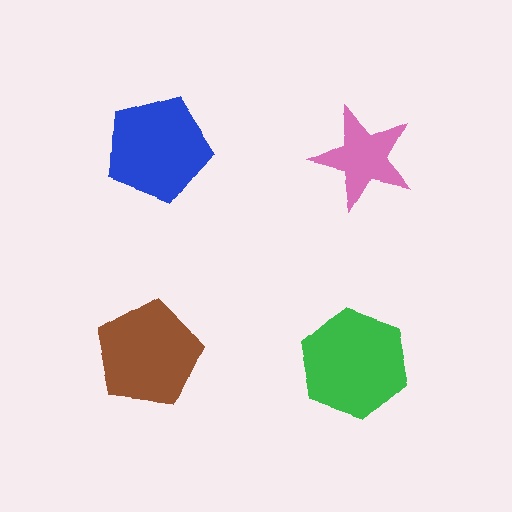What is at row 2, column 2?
A green hexagon.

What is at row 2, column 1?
A brown pentagon.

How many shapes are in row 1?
2 shapes.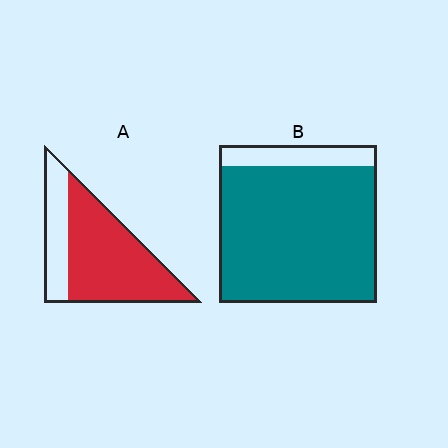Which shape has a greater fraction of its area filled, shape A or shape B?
Shape B.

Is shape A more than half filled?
Yes.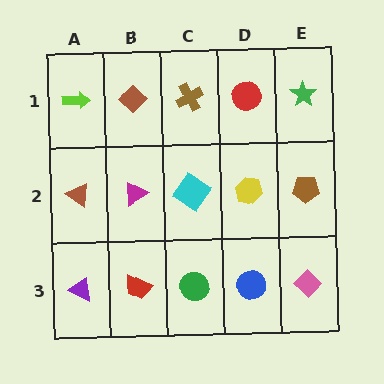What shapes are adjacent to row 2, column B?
A brown diamond (row 1, column B), a red trapezoid (row 3, column B), a brown triangle (row 2, column A), a cyan diamond (row 2, column C).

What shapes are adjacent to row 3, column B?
A magenta triangle (row 2, column B), a purple triangle (row 3, column A), a green circle (row 3, column C).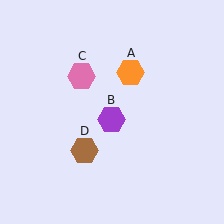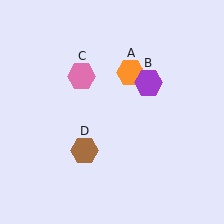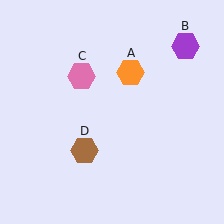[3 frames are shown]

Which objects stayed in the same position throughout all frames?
Orange hexagon (object A) and pink hexagon (object C) and brown hexagon (object D) remained stationary.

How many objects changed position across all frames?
1 object changed position: purple hexagon (object B).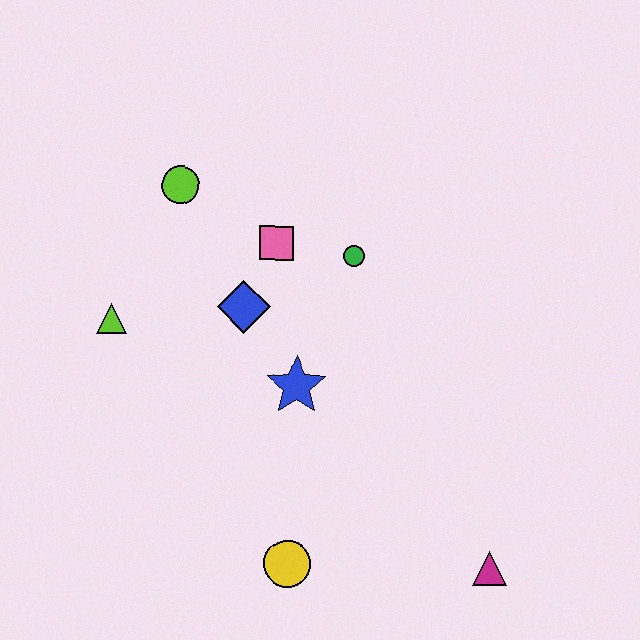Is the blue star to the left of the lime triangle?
No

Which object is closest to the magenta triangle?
The yellow circle is closest to the magenta triangle.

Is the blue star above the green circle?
No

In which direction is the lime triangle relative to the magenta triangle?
The lime triangle is to the left of the magenta triangle.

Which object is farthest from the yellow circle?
The lime circle is farthest from the yellow circle.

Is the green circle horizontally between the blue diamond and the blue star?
No